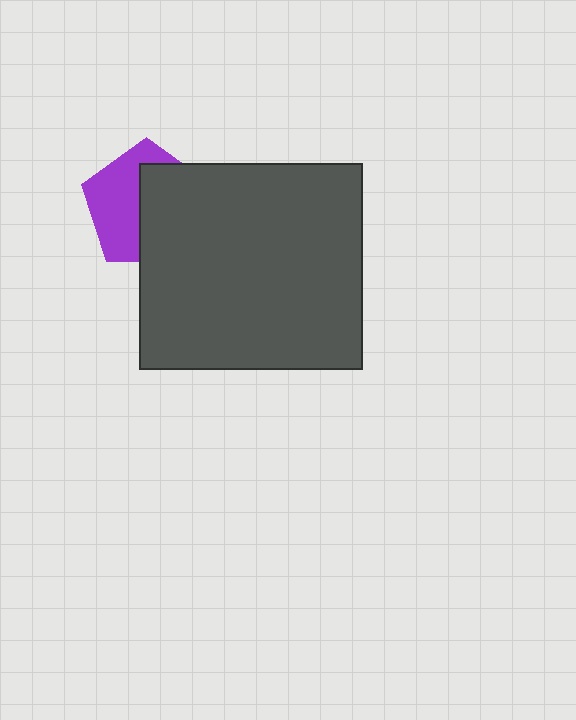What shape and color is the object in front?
The object in front is a dark gray rectangle.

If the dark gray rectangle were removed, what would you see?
You would see the complete purple pentagon.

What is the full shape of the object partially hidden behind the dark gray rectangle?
The partially hidden object is a purple pentagon.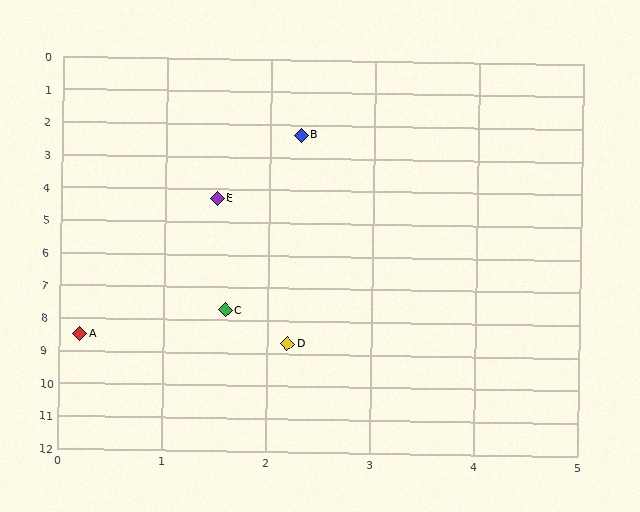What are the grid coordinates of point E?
Point E is at approximately (1.5, 4.3).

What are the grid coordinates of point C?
Point C is at approximately (1.6, 7.7).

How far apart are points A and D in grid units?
Points A and D are about 2.0 grid units apart.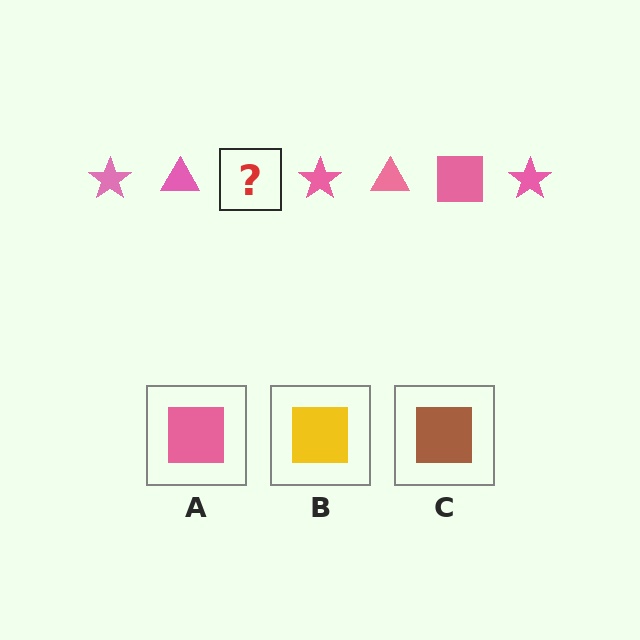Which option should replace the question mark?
Option A.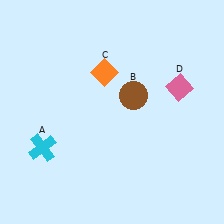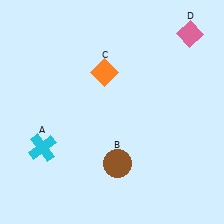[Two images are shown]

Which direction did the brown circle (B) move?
The brown circle (B) moved down.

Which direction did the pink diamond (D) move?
The pink diamond (D) moved up.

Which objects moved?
The objects that moved are: the brown circle (B), the pink diamond (D).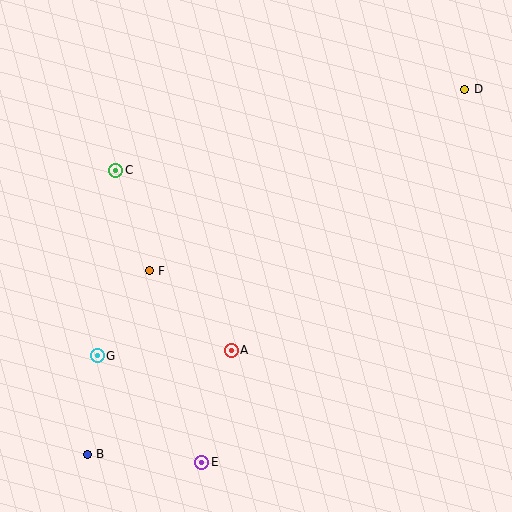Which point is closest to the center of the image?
Point A at (231, 350) is closest to the center.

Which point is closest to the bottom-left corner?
Point B is closest to the bottom-left corner.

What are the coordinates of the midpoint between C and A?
The midpoint between C and A is at (173, 260).